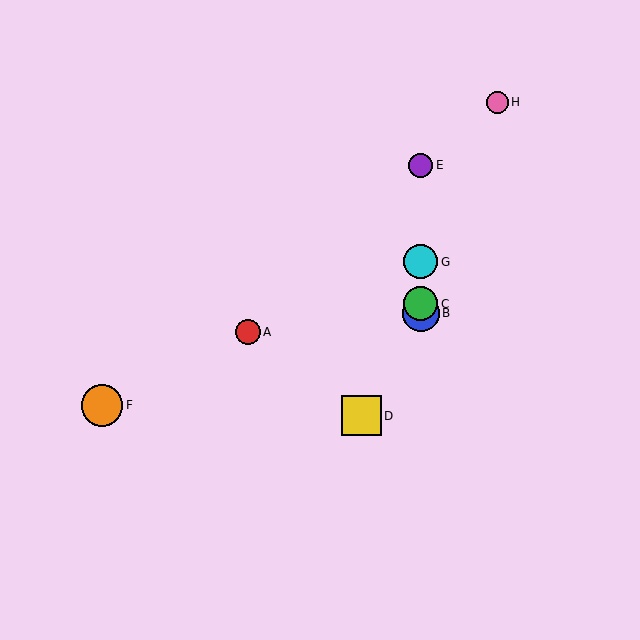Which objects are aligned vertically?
Objects B, C, E, G are aligned vertically.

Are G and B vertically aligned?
Yes, both are at x≈421.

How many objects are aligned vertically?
4 objects (B, C, E, G) are aligned vertically.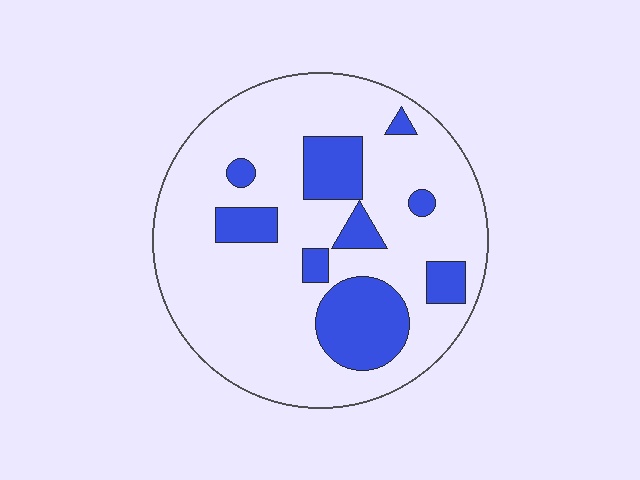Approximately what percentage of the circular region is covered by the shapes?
Approximately 20%.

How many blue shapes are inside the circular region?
9.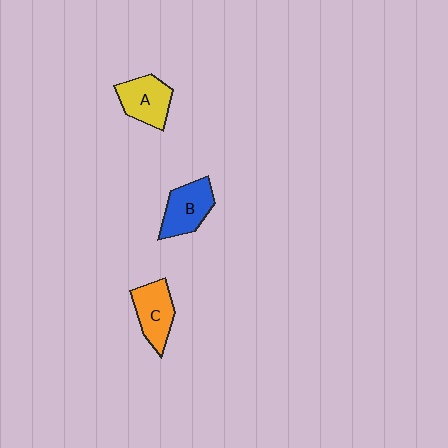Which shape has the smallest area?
Shape A (yellow).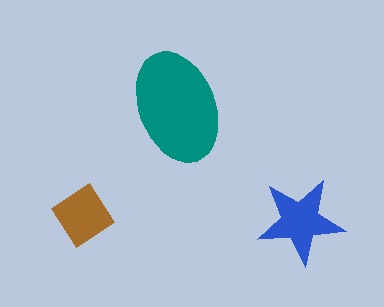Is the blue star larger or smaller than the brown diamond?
Larger.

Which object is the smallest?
The brown diamond.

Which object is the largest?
The teal ellipse.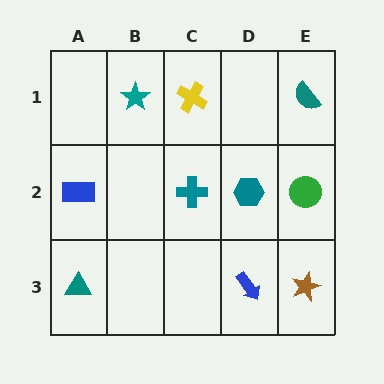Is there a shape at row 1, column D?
No, that cell is empty.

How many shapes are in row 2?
4 shapes.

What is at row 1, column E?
A teal semicircle.